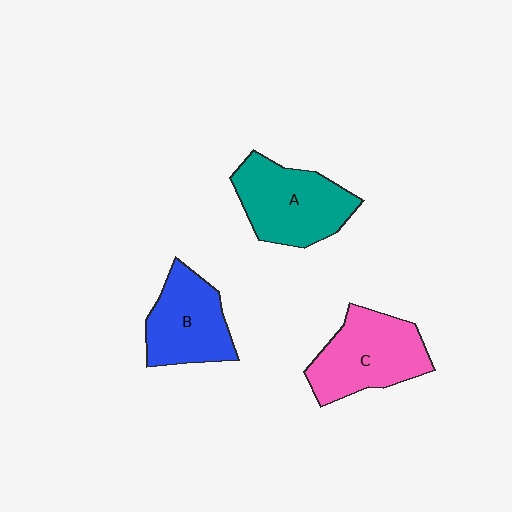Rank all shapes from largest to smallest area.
From largest to smallest: A (teal), C (pink), B (blue).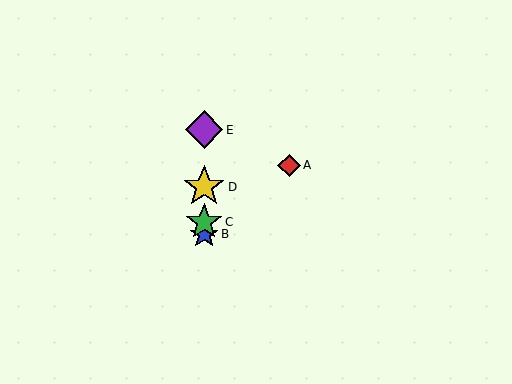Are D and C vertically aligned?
Yes, both are at x≈204.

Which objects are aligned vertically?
Objects B, C, D, E are aligned vertically.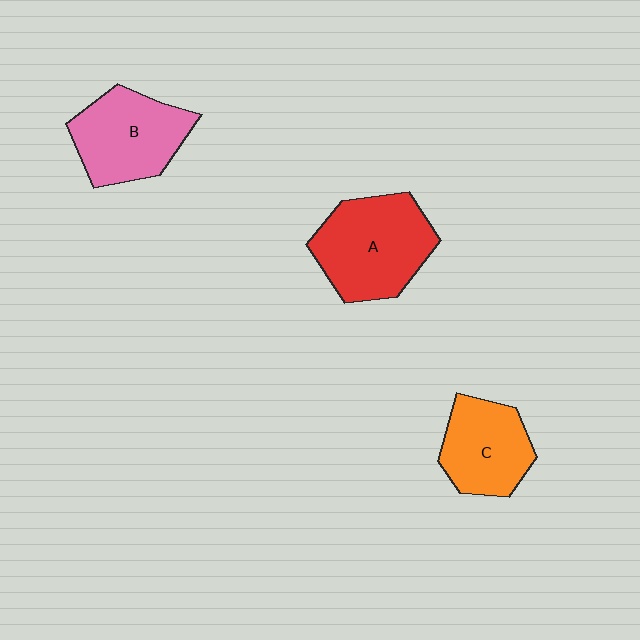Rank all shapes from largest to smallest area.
From largest to smallest: A (red), B (pink), C (orange).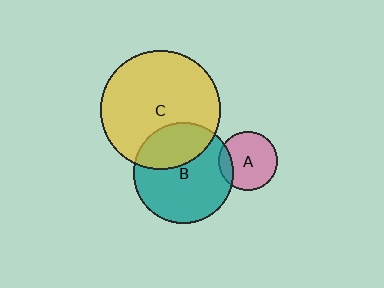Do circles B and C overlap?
Yes.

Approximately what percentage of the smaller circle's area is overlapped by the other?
Approximately 35%.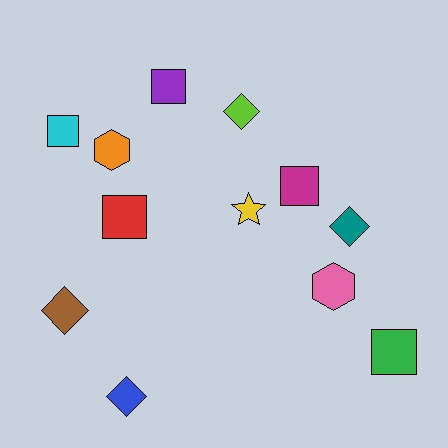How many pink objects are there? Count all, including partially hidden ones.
There is 1 pink object.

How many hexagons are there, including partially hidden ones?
There are 2 hexagons.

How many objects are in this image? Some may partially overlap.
There are 12 objects.